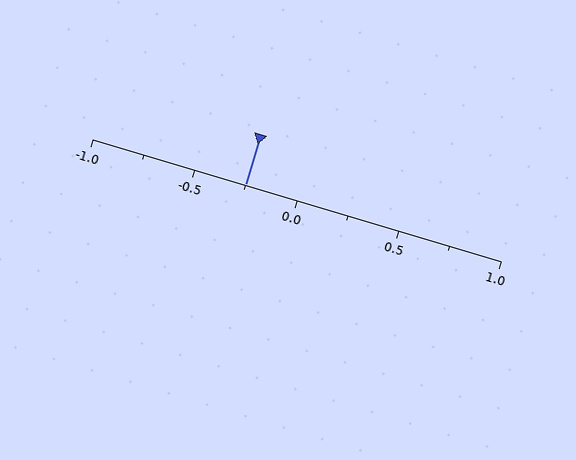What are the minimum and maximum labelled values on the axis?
The axis runs from -1.0 to 1.0.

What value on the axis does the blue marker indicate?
The marker indicates approximately -0.25.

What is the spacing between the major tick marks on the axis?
The major ticks are spaced 0.5 apart.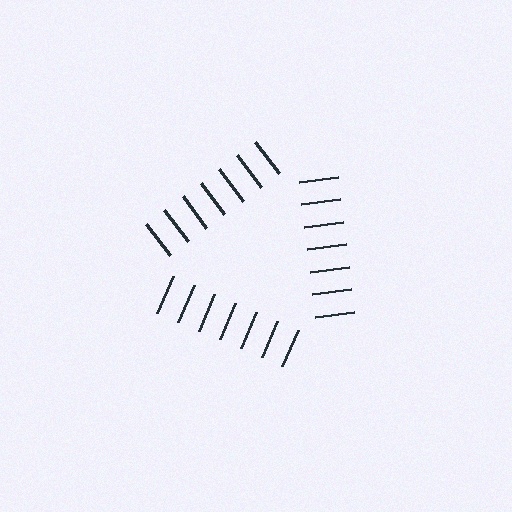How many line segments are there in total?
21 — 7 along each of the 3 edges.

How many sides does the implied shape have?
3 sides — the line-ends trace a triangle.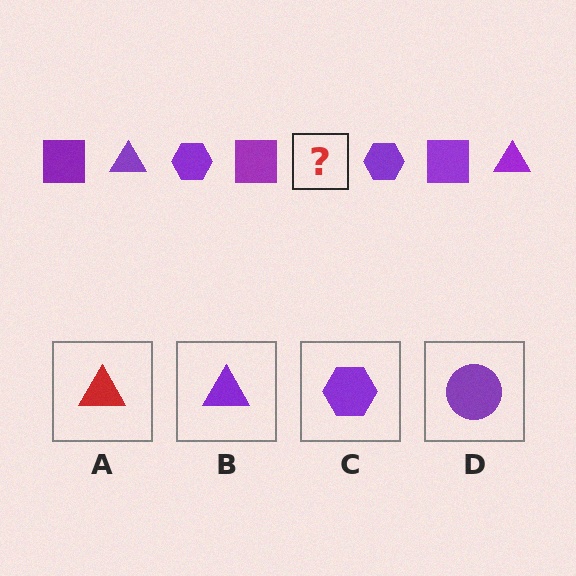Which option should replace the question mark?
Option B.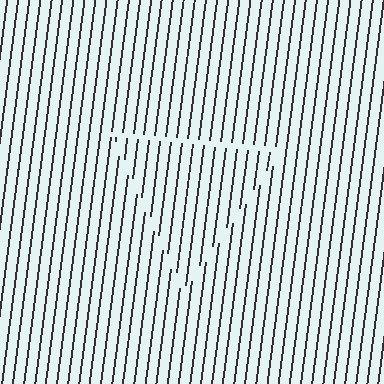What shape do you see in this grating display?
An illusory triangle. The interior of the shape contains the same grating, shifted by half a period — the contour is defined by the phase discontinuity where line-ends from the inner and outer gratings abut.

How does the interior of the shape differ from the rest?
The interior of the shape contains the same grating, shifted by half a period — the contour is defined by the phase discontinuity where line-ends from the inner and outer gratings abut.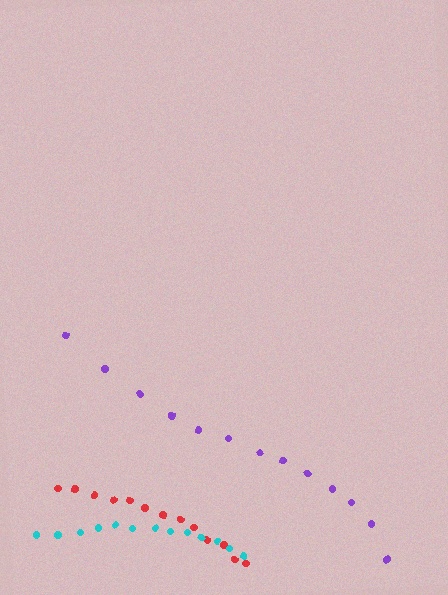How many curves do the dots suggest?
There are 3 distinct paths.